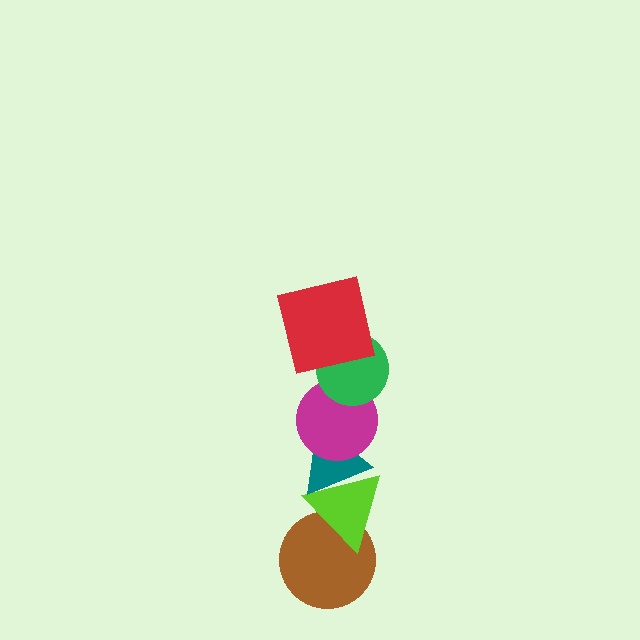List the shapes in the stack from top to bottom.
From top to bottom: the red square, the green circle, the magenta circle, the teal triangle, the lime triangle, the brown circle.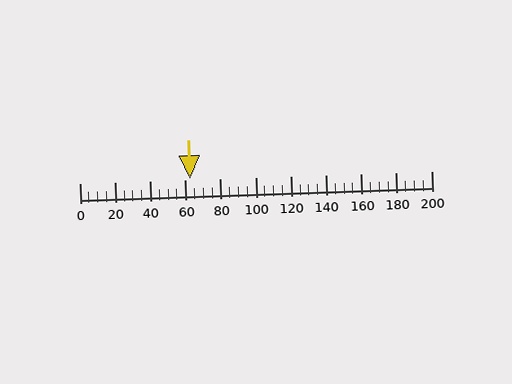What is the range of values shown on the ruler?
The ruler shows values from 0 to 200.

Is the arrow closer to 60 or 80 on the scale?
The arrow is closer to 60.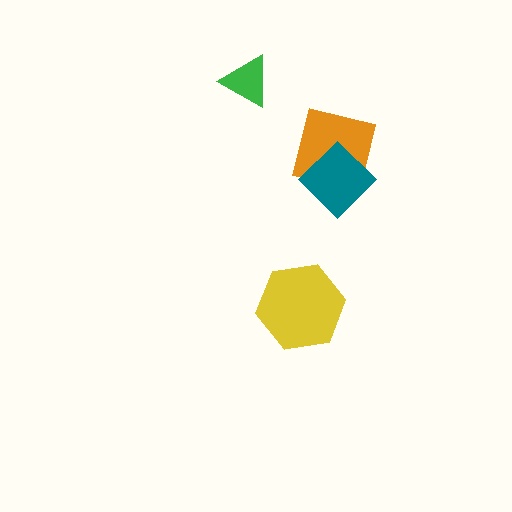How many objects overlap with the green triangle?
0 objects overlap with the green triangle.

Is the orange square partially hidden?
Yes, it is partially covered by another shape.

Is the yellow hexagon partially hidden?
No, no other shape covers it.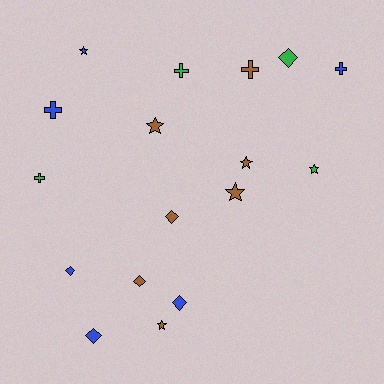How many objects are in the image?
There are 17 objects.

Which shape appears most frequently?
Star, with 6 objects.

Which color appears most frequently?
Brown, with 7 objects.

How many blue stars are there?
There is 1 blue star.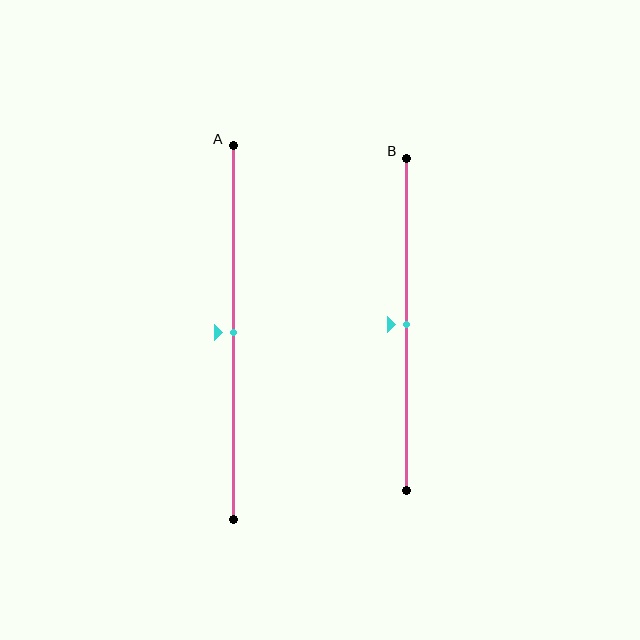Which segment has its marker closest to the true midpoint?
Segment A has its marker closest to the true midpoint.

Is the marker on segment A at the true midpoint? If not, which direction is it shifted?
Yes, the marker on segment A is at the true midpoint.